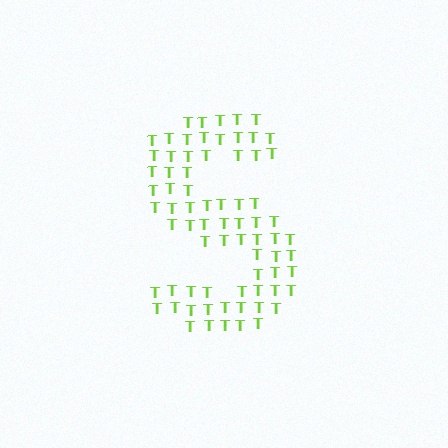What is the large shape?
The large shape is the letter S.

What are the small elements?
The small elements are letter T's.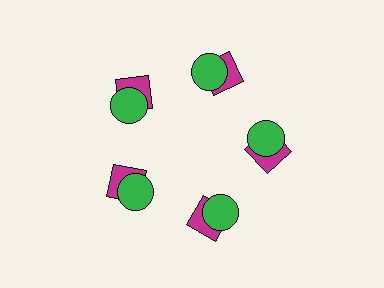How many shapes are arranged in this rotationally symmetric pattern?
There are 10 shapes, arranged in 5 groups of 2.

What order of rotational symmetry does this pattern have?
This pattern has 5-fold rotational symmetry.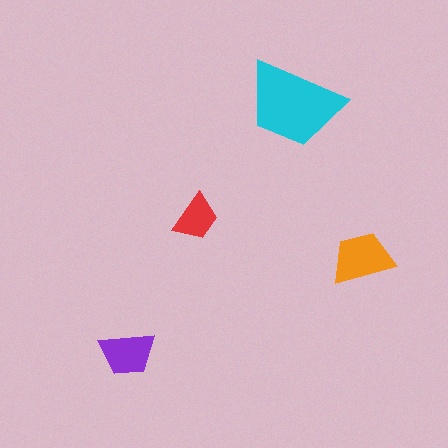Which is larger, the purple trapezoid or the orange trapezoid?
The orange one.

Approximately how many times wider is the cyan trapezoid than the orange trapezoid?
About 1.5 times wider.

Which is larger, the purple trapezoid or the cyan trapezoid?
The cyan one.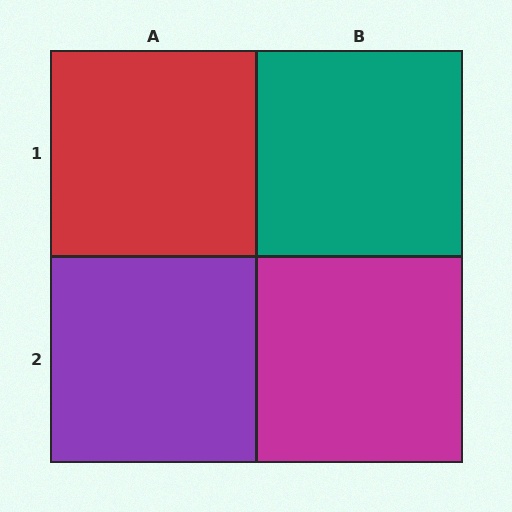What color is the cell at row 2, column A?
Purple.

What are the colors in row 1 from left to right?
Red, teal.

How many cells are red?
1 cell is red.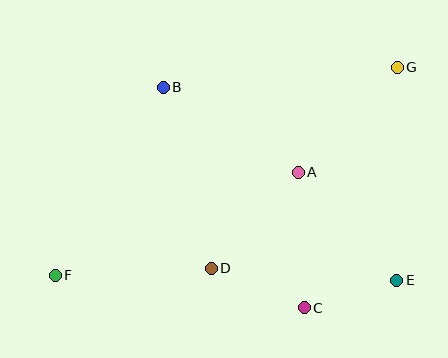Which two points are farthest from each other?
Points F and G are farthest from each other.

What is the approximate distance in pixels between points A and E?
The distance between A and E is approximately 146 pixels.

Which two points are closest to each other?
Points C and E are closest to each other.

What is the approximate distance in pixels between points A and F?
The distance between A and F is approximately 264 pixels.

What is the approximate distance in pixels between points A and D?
The distance between A and D is approximately 130 pixels.